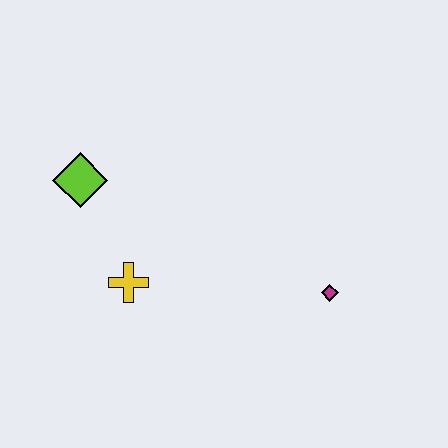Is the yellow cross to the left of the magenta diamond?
Yes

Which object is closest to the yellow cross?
The lime diamond is closest to the yellow cross.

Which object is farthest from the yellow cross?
The magenta diamond is farthest from the yellow cross.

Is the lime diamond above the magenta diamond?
Yes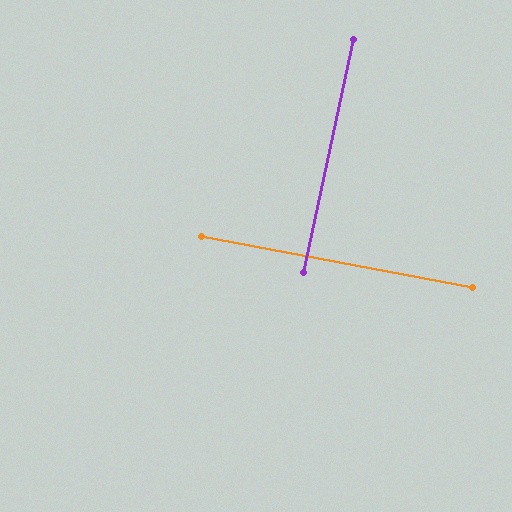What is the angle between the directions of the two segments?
Approximately 88 degrees.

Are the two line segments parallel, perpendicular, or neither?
Perpendicular — they meet at approximately 88°.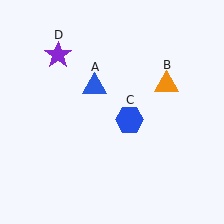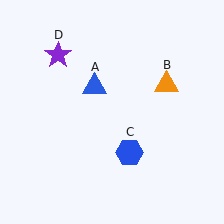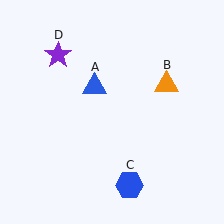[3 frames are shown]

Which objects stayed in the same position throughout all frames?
Blue triangle (object A) and orange triangle (object B) and purple star (object D) remained stationary.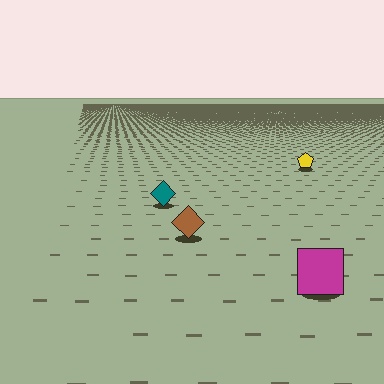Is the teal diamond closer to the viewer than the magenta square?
No. The magenta square is closer — you can tell from the texture gradient: the ground texture is coarser near it.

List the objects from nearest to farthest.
From nearest to farthest: the magenta square, the brown diamond, the teal diamond, the yellow pentagon.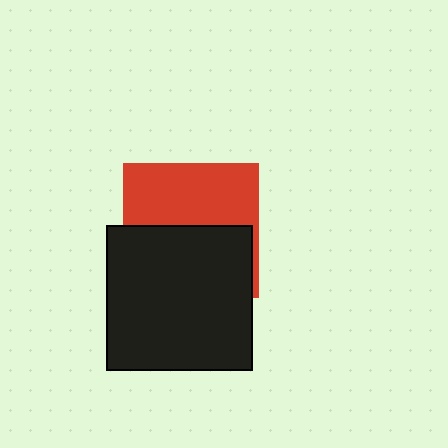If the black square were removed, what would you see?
You would see the complete red square.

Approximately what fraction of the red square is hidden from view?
Roughly 51% of the red square is hidden behind the black square.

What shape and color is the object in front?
The object in front is a black square.